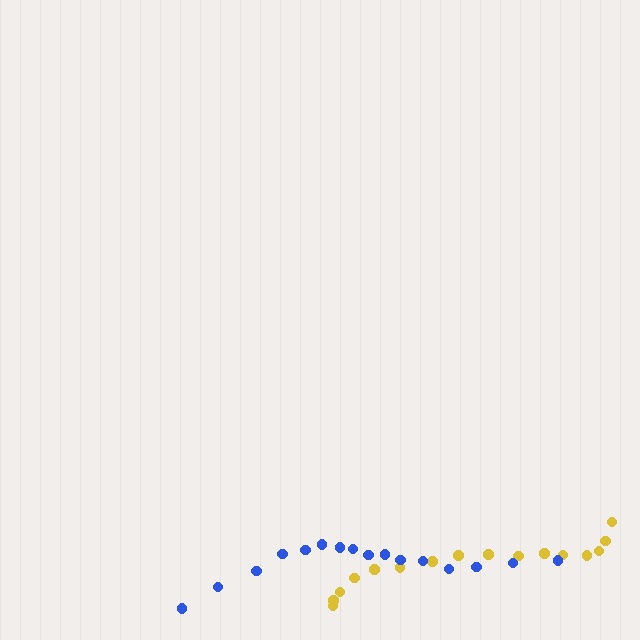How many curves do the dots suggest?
There are 2 distinct paths.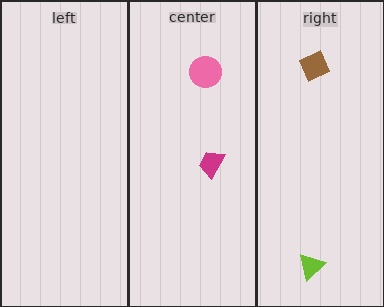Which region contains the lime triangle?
The right region.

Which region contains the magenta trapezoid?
The center region.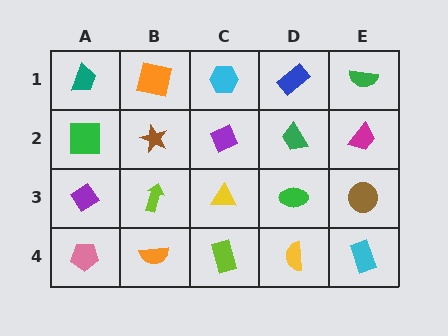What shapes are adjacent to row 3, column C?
A purple diamond (row 2, column C), a lime rectangle (row 4, column C), a lime arrow (row 3, column B), a green ellipse (row 3, column D).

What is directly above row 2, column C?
A cyan hexagon.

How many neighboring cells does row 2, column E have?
3.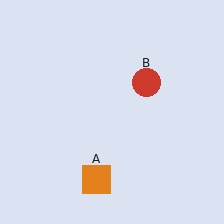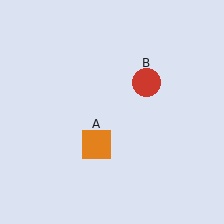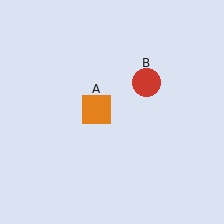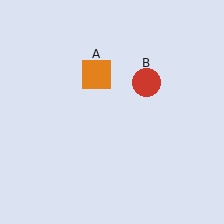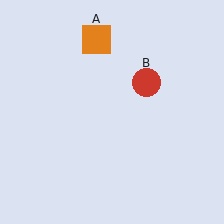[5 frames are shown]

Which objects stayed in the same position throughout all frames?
Red circle (object B) remained stationary.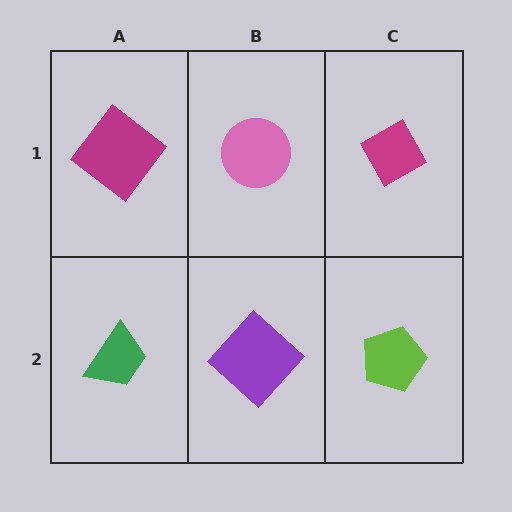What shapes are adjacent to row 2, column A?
A magenta diamond (row 1, column A), a purple diamond (row 2, column B).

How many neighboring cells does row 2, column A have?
2.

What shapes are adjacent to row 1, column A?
A green trapezoid (row 2, column A), a pink circle (row 1, column B).